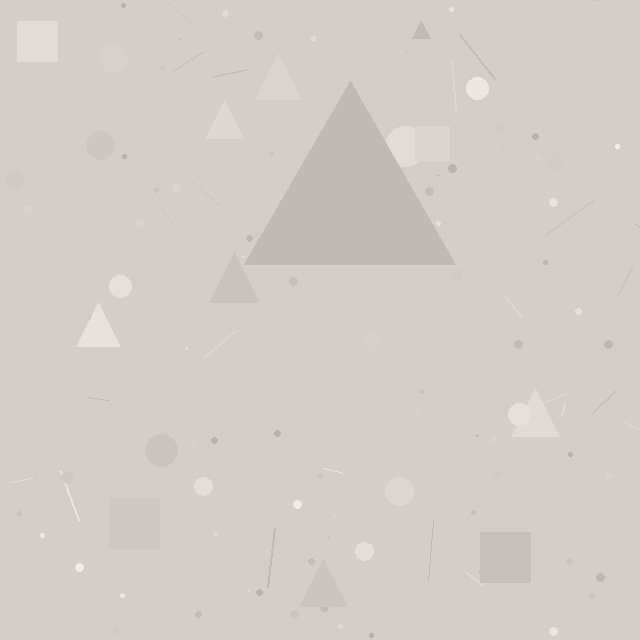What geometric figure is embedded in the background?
A triangle is embedded in the background.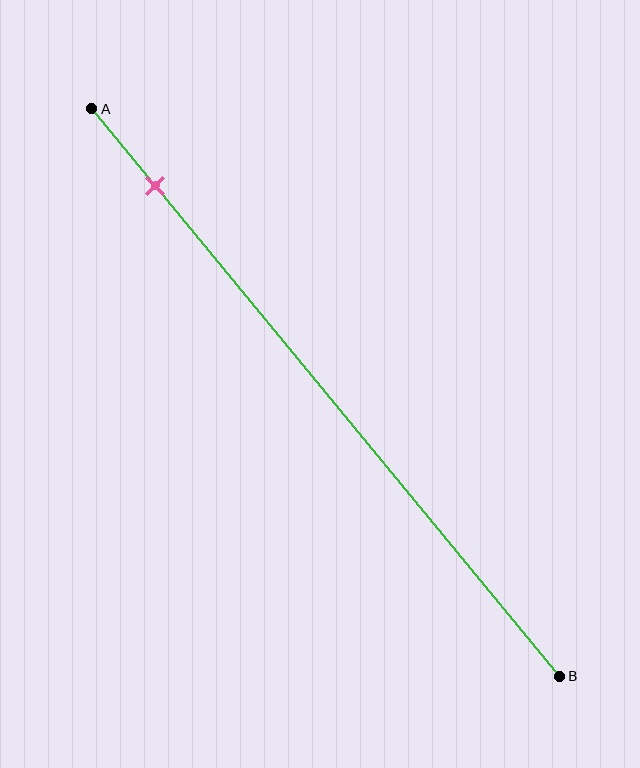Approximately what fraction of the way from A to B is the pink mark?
The pink mark is approximately 15% of the way from A to B.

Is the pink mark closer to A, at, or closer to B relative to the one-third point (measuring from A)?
The pink mark is closer to point A than the one-third point of segment AB.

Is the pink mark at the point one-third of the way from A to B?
No, the mark is at about 15% from A, not at the 33% one-third point.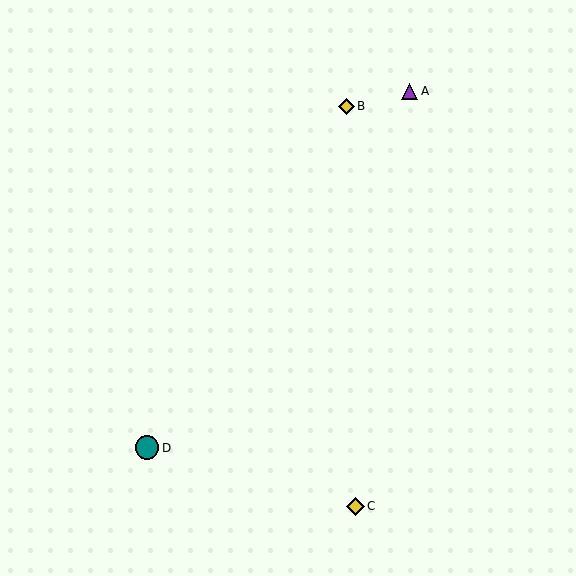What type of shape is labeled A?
Shape A is a purple triangle.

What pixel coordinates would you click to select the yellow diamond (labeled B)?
Click at (346, 106) to select the yellow diamond B.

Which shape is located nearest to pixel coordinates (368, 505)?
The yellow diamond (labeled C) at (355, 506) is nearest to that location.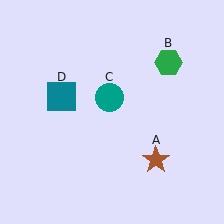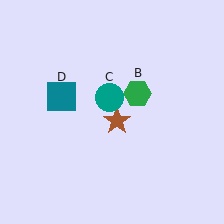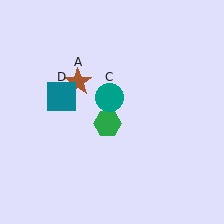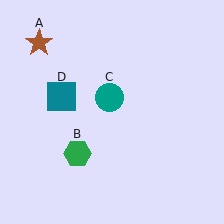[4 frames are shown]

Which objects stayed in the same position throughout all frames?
Teal circle (object C) and teal square (object D) remained stationary.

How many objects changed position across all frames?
2 objects changed position: brown star (object A), green hexagon (object B).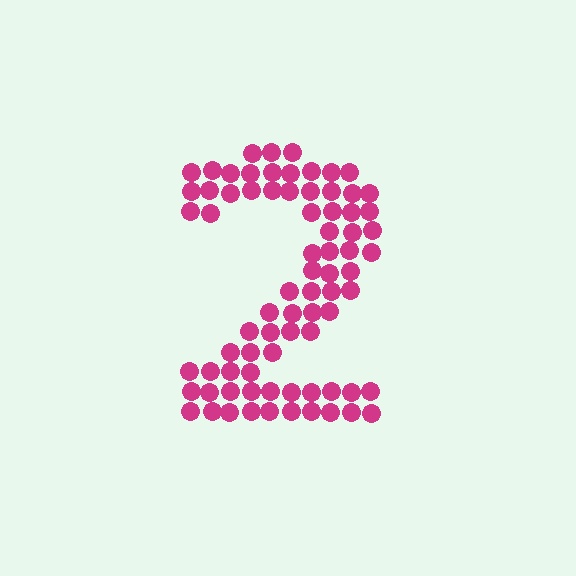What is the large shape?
The large shape is the digit 2.